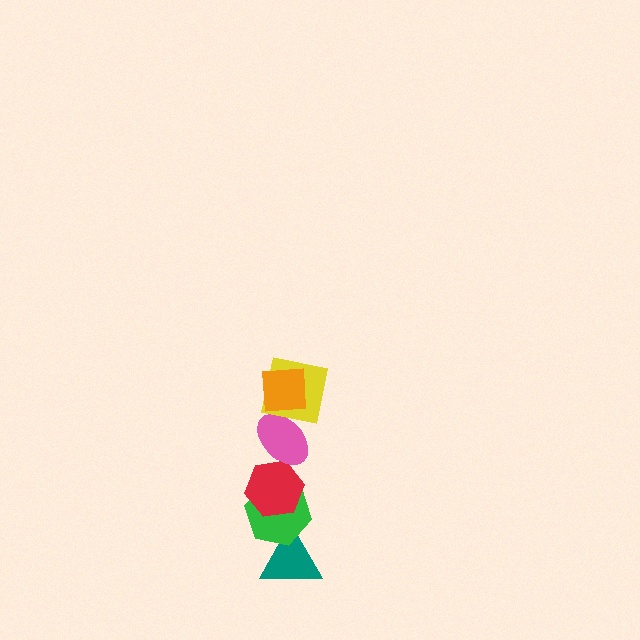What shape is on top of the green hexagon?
The red hexagon is on top of the green hexagon.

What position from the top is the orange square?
The orange square is 1st from the top.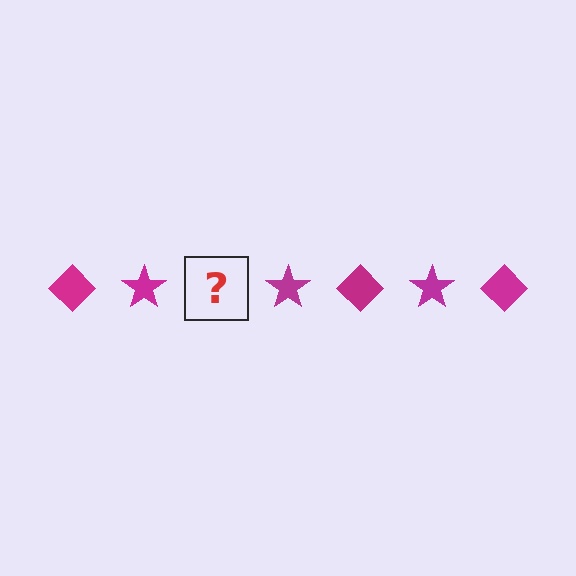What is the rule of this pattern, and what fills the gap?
The rule is that the pattern cycles through diamond, star shapes in magenta. The gap should be filled with a magenta diamond.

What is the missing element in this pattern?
The missing element is a magenta diamond.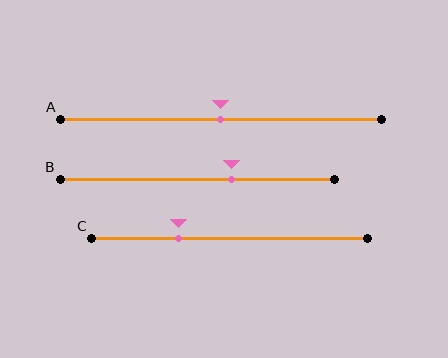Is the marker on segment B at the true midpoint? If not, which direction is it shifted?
No, the marker on segment B is shifted to the right by about 13% of the segment length.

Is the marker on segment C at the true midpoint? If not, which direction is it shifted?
No, the marker on segment C is shifted to the left by about 18% of the segment length.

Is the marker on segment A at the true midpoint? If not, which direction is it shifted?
Yes, the marker on segment A is at the true midpoint.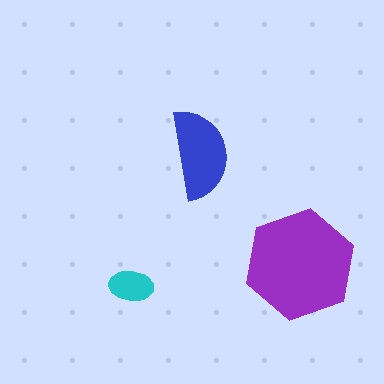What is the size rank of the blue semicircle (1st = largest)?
2nd.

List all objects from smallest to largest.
The cyan ellipse, the blue semicircle, the purple hexagon.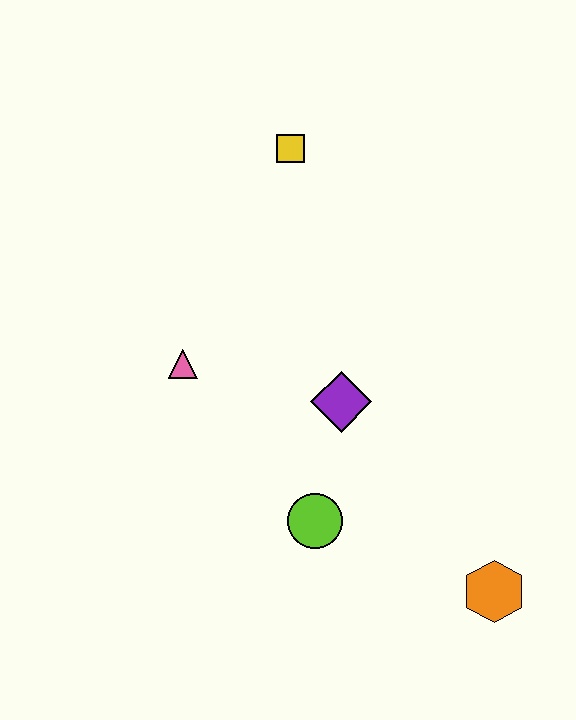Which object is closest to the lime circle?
The purple diamond is closest to the lime circle.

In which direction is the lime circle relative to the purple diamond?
The lime circle is below the purple diamond.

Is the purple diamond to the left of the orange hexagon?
Yes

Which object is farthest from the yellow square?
The orange hexagon is farthest from the yellow square.